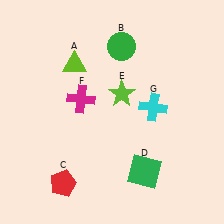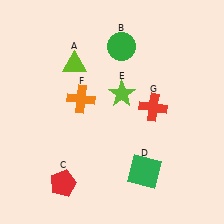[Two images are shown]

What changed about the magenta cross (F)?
In Image 1, F is magenta. In Image 2, it changed to orange.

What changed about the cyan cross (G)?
In Image 1, G is cyan. In Image 2, it changed to red.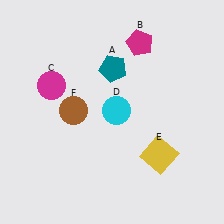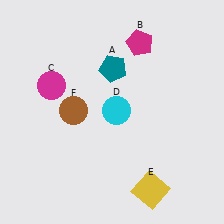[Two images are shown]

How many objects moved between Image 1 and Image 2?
1 object moved between the two images.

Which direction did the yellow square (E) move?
The yellow square (E) moved down.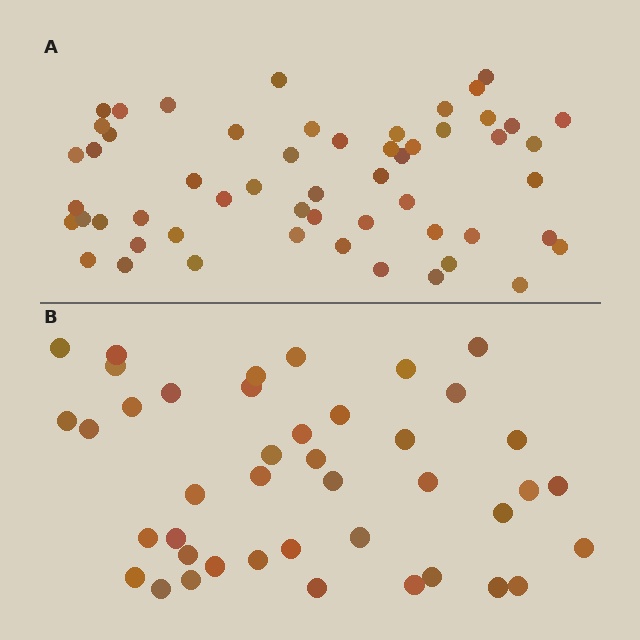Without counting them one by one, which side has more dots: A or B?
Region A (the top region) has more dots.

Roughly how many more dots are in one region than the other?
Region A has approximately 15 more dots than region B.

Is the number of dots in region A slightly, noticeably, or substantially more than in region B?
Region A has noticeably more, but not dramatically so. The ratio is roughly 1.3 to 1.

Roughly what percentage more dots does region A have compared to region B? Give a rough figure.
About 30% more.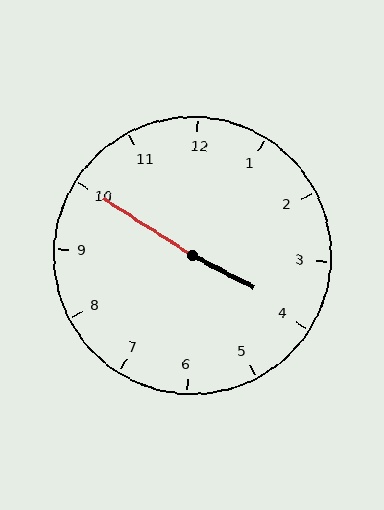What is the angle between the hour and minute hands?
Approximately 175 degrees.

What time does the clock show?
3:50.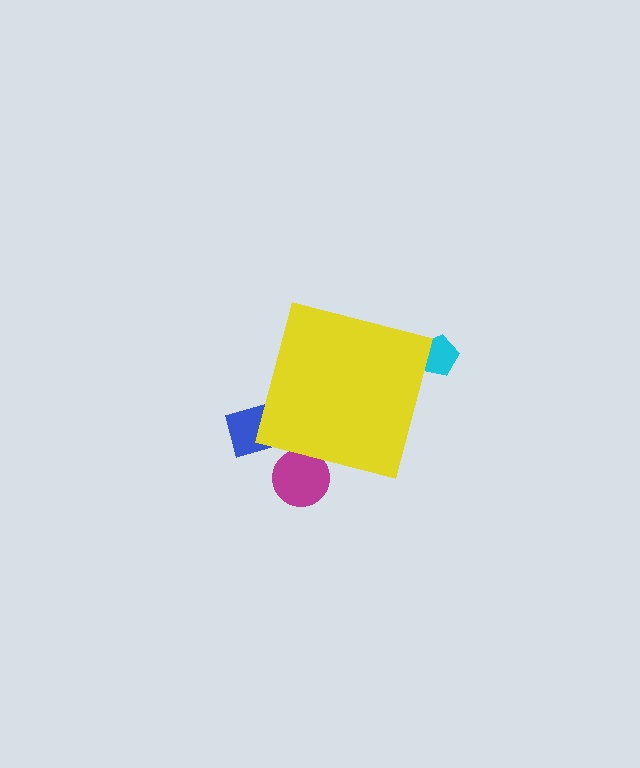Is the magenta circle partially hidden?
Yes, the magenta circle is partially hidden behind the yellow square.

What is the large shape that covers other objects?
A yellow square.